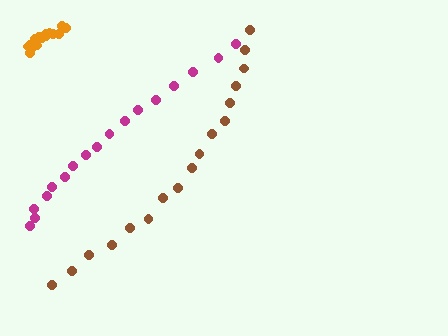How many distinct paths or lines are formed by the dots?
There are 3 distinct paths.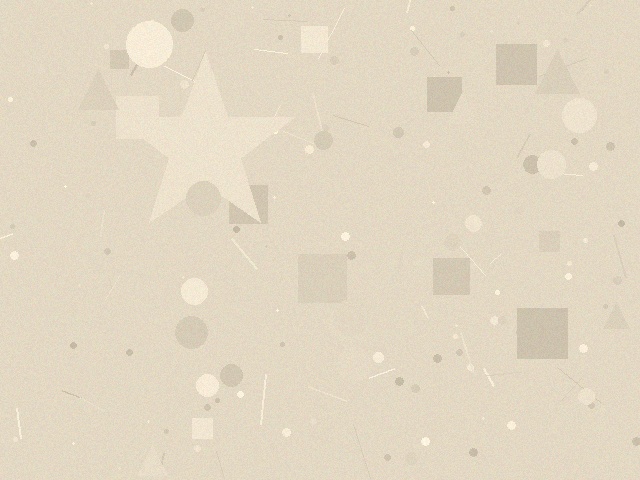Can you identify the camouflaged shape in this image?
The camouflaged shape is a star.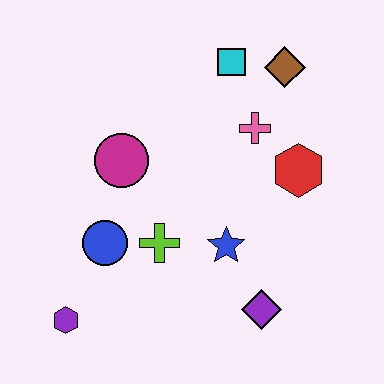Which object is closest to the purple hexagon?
The blue circle is closest to the purple hexagon.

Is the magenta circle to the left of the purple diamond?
Yes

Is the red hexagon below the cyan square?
Yes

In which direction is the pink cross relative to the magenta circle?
The pink cross is to the right of the magenta circle.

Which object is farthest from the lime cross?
The brown diamond is farthest from the lime cross.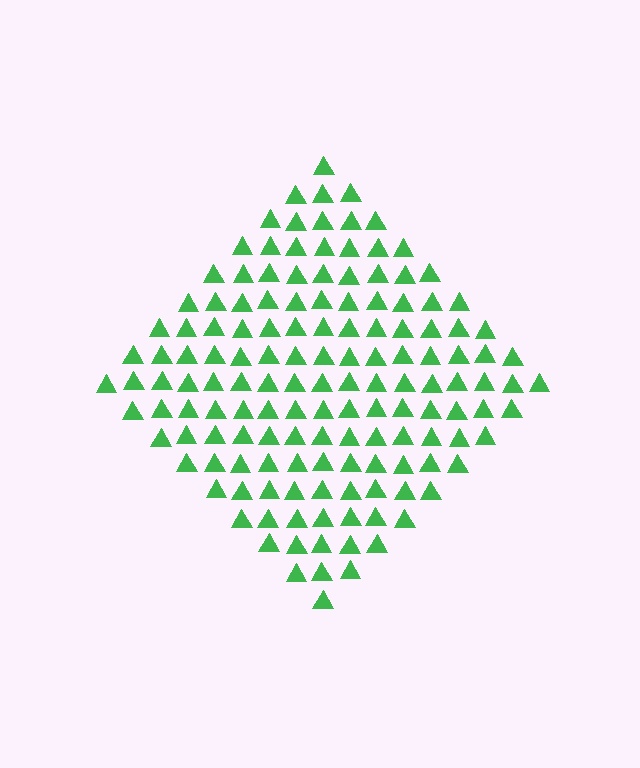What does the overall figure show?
The overall figure shows a diamond.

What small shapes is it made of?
It is made of small triangles.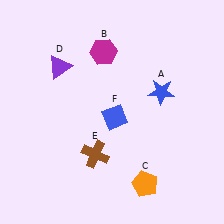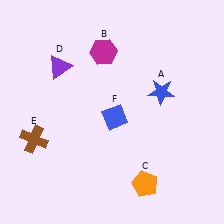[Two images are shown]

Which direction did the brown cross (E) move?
The brown cross (E) moved left.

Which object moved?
The brown cross (E) moved left.